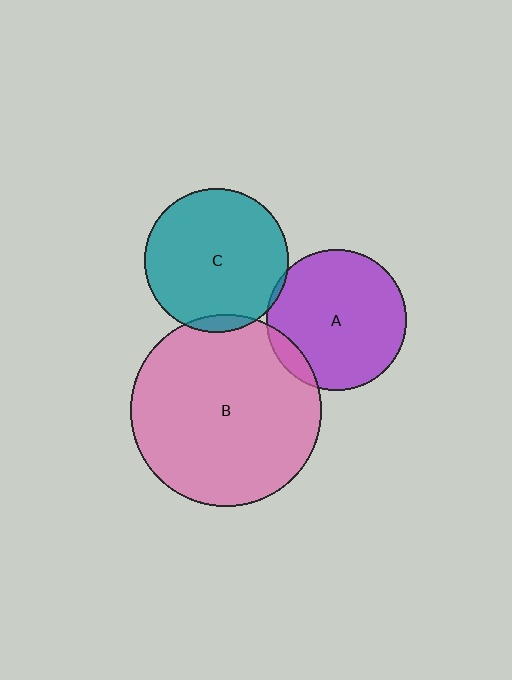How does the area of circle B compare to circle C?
Approximately 1.8 times.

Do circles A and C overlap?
Yes.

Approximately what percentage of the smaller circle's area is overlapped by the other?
Approximately 5%.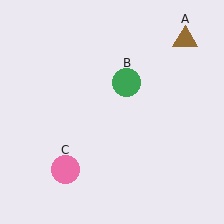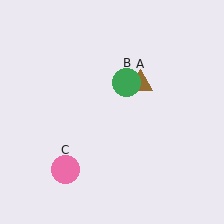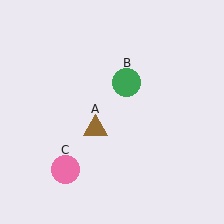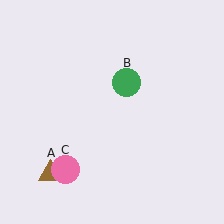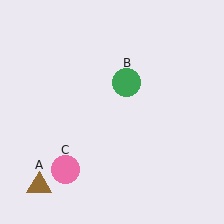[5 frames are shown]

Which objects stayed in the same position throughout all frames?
Green circle (object B) and pink circle (object C) remained stationary.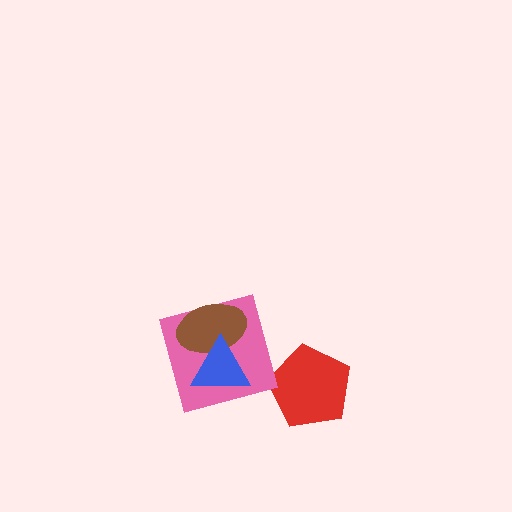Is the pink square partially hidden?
Yes, it is partially covered by another shape.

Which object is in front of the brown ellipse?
The blue triangle is in front of the brown ellipse.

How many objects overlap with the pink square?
2 objects overlap with the pink square.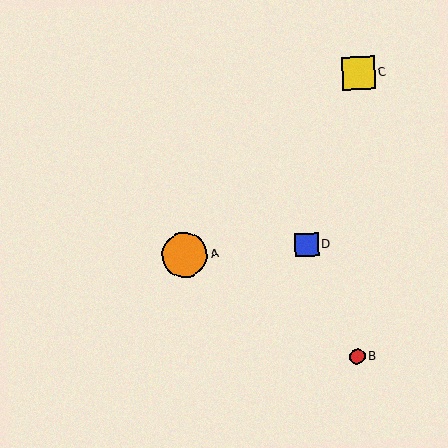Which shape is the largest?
The orange circle (labeled A) is the largest.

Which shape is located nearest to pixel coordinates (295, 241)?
The blue square (labeled D) at (306, 245) is nearest to that location.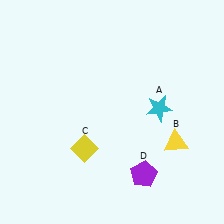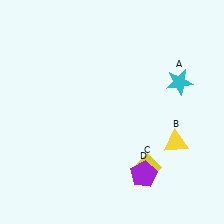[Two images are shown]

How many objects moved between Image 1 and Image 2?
2 objects moved between the two images.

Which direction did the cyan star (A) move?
The cyan star (A) moved up.